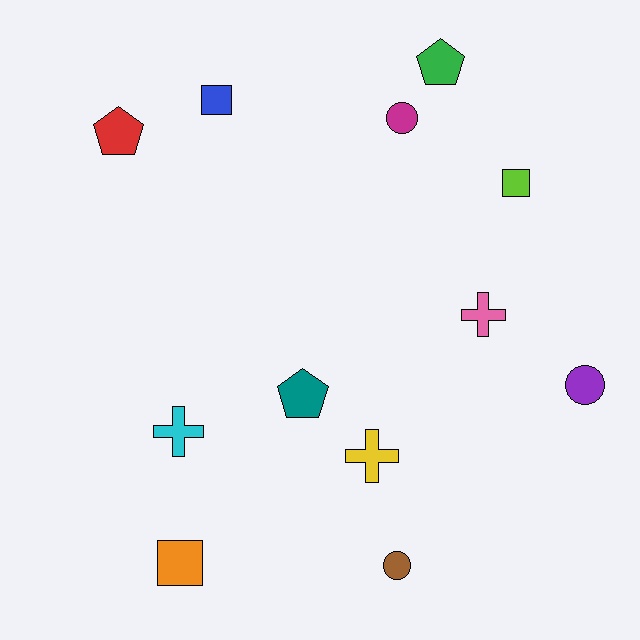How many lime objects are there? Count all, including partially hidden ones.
There is 1 lime object.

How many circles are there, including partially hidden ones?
There are 3 circles.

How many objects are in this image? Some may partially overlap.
There are 12 objects.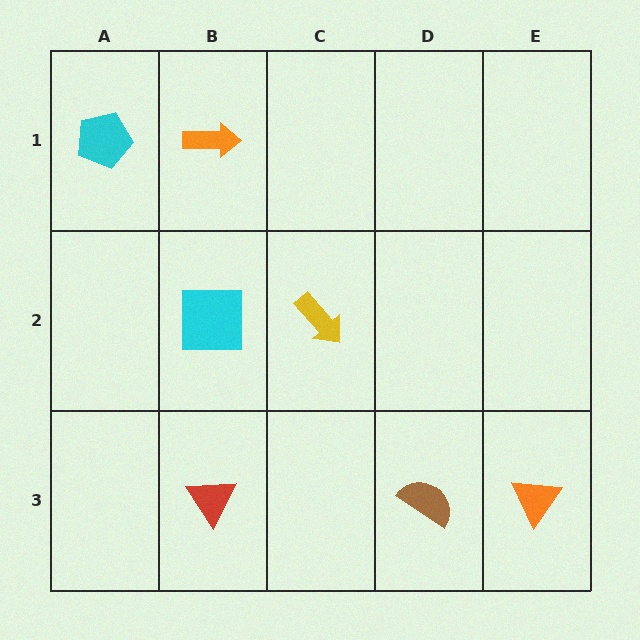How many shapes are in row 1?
2 shapes.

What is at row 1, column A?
A cyan pentagon.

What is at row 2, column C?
A yellow arrow.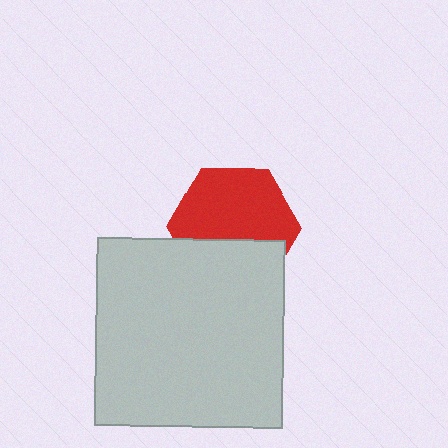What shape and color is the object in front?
The object in front is a light gray square.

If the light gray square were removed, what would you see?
You would see the complete red hexagon.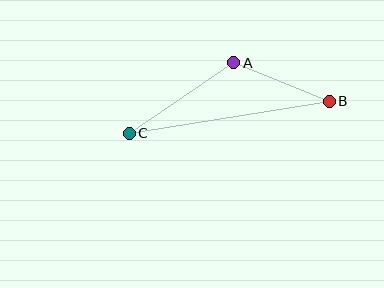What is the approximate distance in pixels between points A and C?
The distance between A and C is approximately 126 pixels.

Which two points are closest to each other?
Points A and B are closest to each other.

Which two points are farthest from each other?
Points B and C are farthest from each other.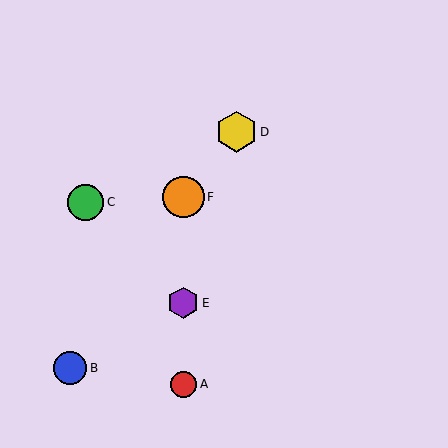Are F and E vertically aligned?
Yes, both are at x≈183.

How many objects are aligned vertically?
3 objects (A, E, F) are aligned vertically.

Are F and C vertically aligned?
No, F is at x≈183 and C is at x≈86.